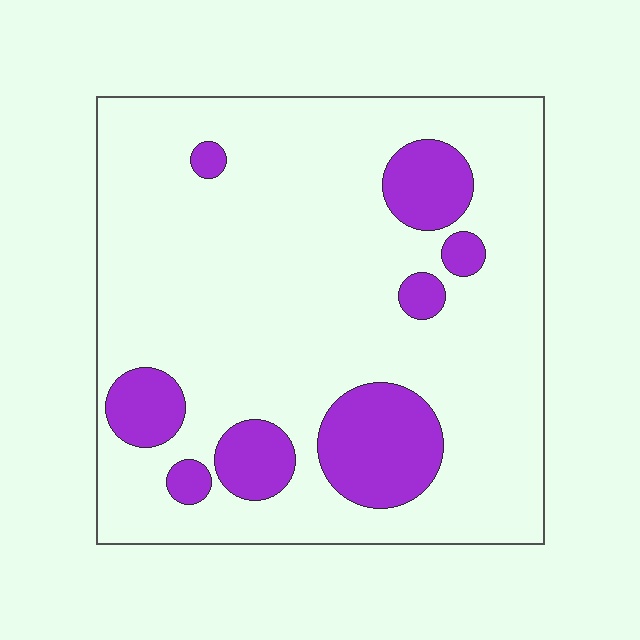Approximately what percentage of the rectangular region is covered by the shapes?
Approximately 20%.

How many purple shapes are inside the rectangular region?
8.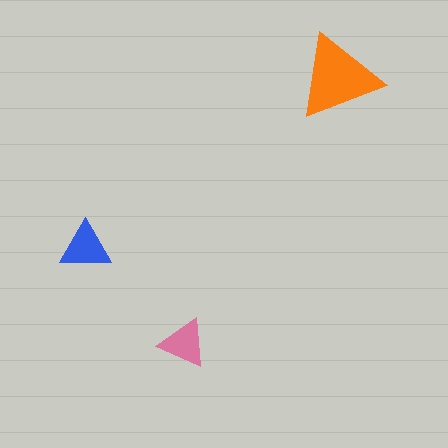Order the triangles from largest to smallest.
the orange one, the blue one, the pink one.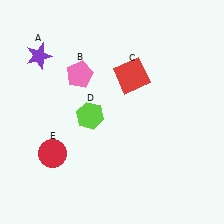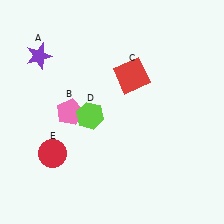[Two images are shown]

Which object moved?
The pink pentagon (B) moved down.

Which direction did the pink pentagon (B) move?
The pink pentagon (B) moved down.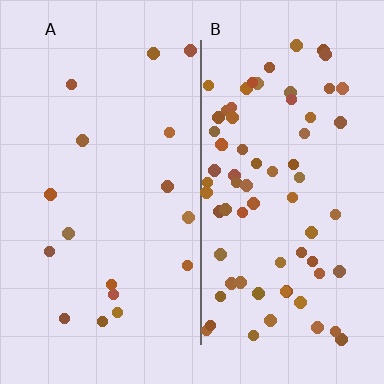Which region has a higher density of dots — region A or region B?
B (the right).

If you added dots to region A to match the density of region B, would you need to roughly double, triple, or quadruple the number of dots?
Approximately quadruple.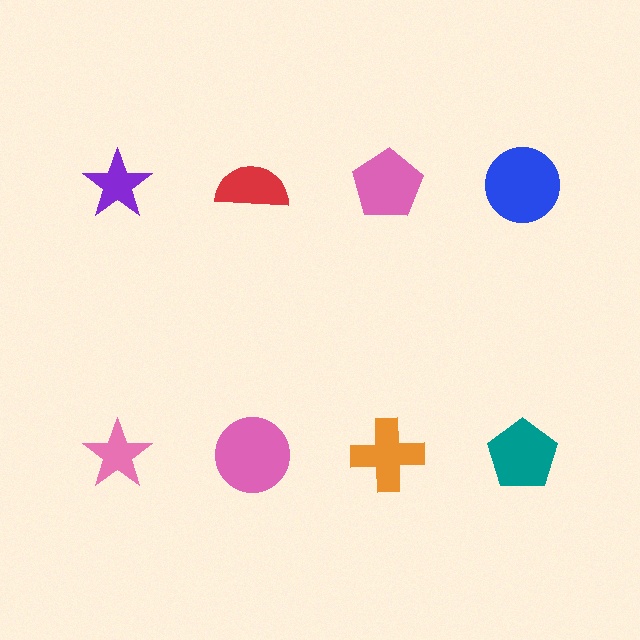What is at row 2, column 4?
A teal pentagon.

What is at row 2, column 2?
A pink circle.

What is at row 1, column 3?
A pink pentagon.